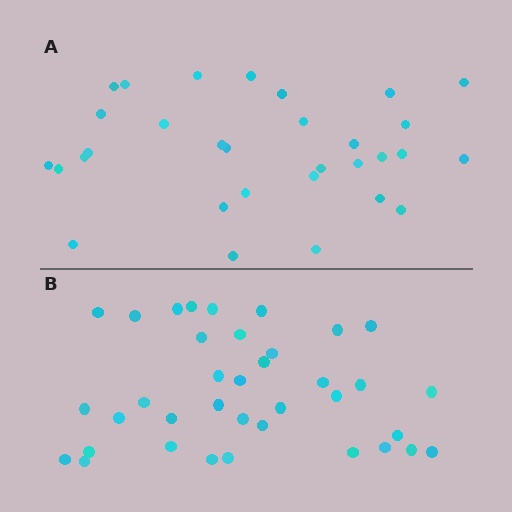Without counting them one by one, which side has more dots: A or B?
Region B (the bottom region) has more dots.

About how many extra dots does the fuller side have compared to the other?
Region B has about 6 more dots than region A.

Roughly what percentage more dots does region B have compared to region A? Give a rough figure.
About 20% more.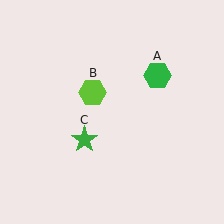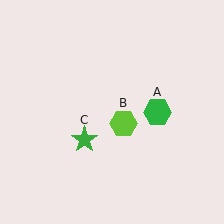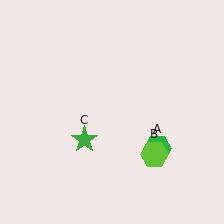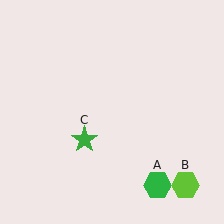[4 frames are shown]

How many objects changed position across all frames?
2 objects changed position: green hexagon (object A), lime hexagon (object B).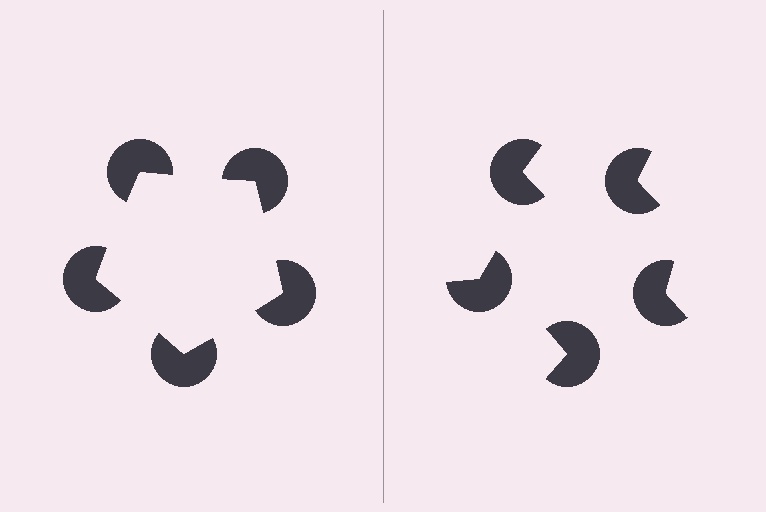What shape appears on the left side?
An illusory pentagon.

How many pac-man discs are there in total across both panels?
10 — 5 on each side.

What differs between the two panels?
The pac-man discs are positioned identically on both sides; only the wedge orientations differ. On the left they align to a pentagon; on the right they are misaligned.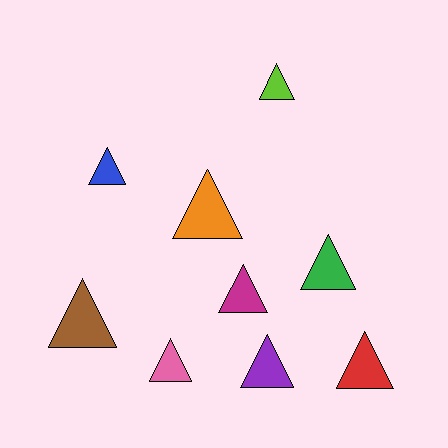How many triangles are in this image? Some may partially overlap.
There are 9 triangles.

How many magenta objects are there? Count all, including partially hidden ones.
There is 1 magenta object.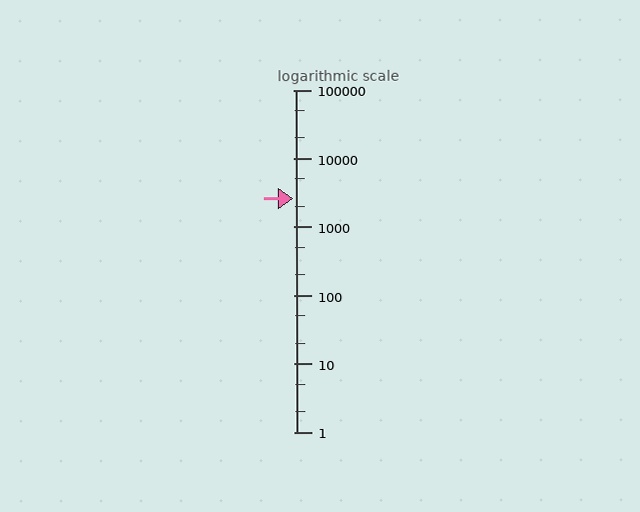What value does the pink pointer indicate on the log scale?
The pointer indicates approximately 2600.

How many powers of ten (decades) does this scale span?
The scale spans 5 decades, from 1 to 100000.